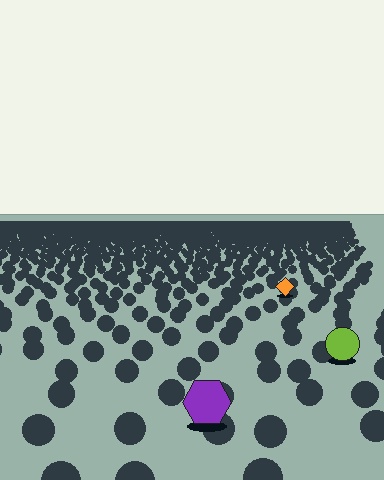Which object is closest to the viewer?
The purple hexagon is closest. The texture marks near it are larger and more spread out.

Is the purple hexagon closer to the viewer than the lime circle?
Yes. The purple hexagon is closer — you can tell from the texture gradient: the ground texture is coarser near it.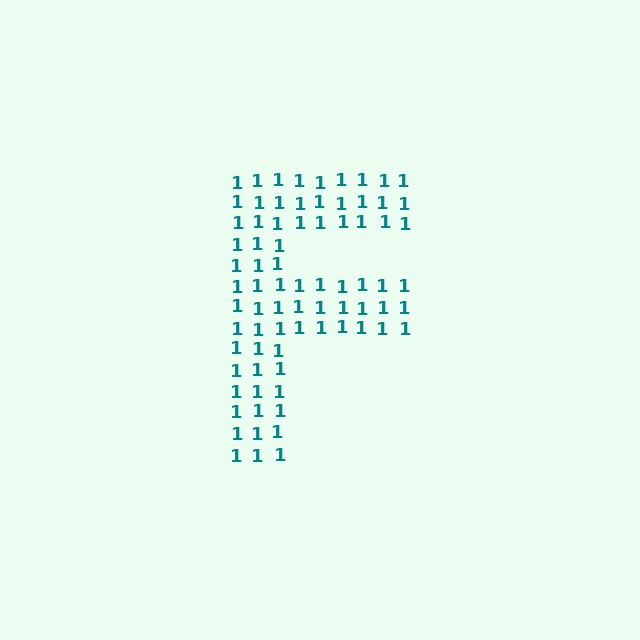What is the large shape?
The large shape is the letter F.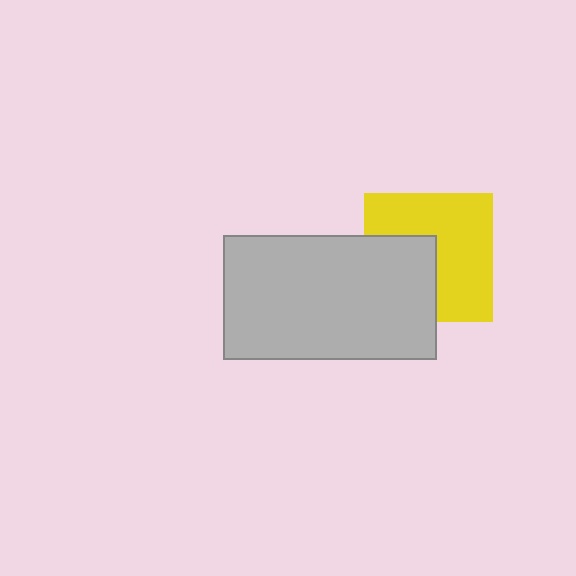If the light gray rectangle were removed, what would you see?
You would see the complete yellow square.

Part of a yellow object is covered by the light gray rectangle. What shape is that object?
It is a square.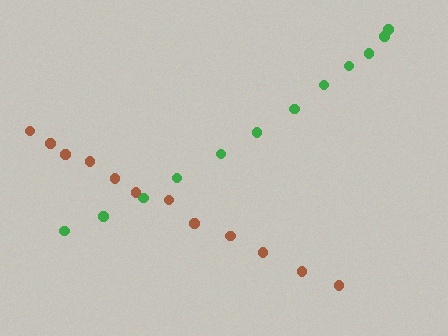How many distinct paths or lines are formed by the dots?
There are 2 distinct paths.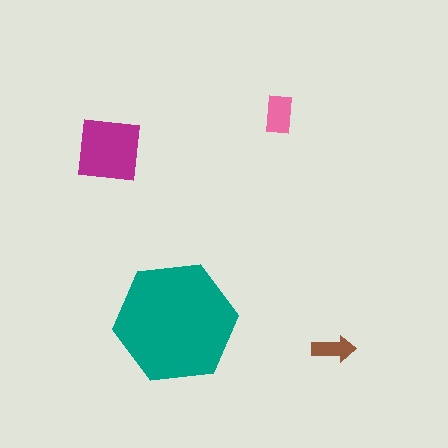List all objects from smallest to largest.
The brown arrow, the pink rectangle, the magenta square, the teal hexagon.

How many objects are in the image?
There are 4 objects in the image.